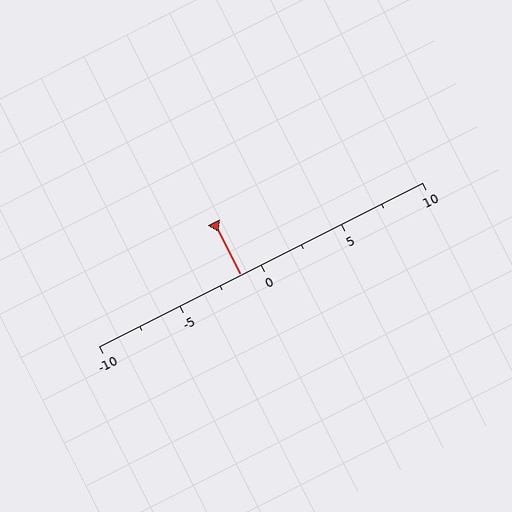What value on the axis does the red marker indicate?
The marker indicates approximately -1.2.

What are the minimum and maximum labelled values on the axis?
The axis runs from -10 to 10.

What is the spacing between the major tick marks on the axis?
The major ticks are spaced 5 apart.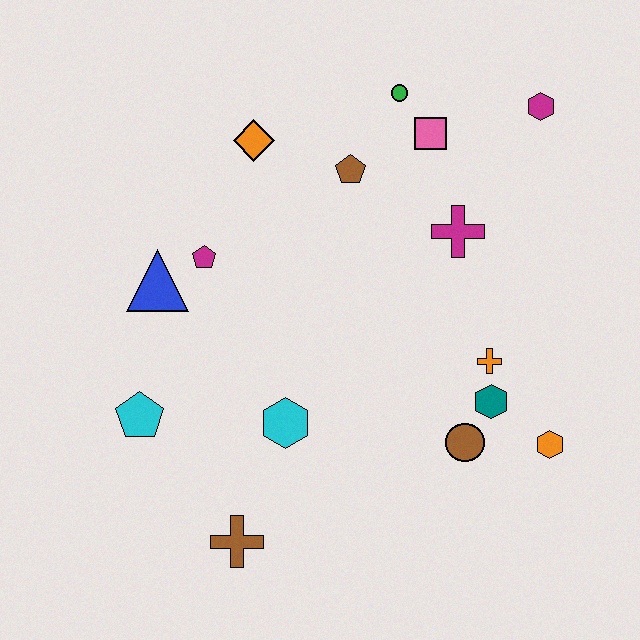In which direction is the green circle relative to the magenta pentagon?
The green circle is to the right of the magenta pentagon.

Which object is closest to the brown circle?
The teal hexagon is closest to the brown circle.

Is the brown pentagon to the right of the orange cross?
No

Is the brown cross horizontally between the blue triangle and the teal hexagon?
Yes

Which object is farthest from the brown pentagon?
The brown cross is farthest from the brown pentagon.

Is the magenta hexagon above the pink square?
Yes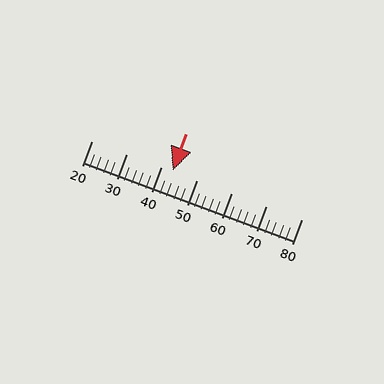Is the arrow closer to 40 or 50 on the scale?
The arrow is closer to 40.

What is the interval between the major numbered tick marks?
The major tick marks are spaced 10 units apart.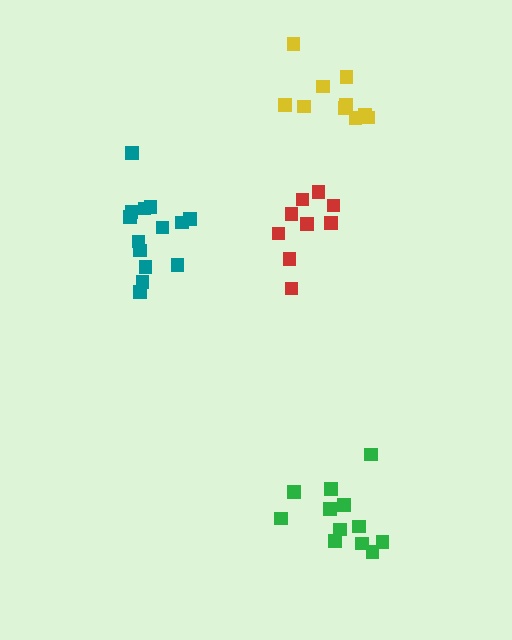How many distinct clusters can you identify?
There are 4 distinct clusters.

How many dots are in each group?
Group 1: 9 dots, Group 2: 10 dots, Group 3: 12 dots, Group 4: 14 dots (45 total).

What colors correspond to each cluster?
The clusters are colored: red, yellow, green, teal.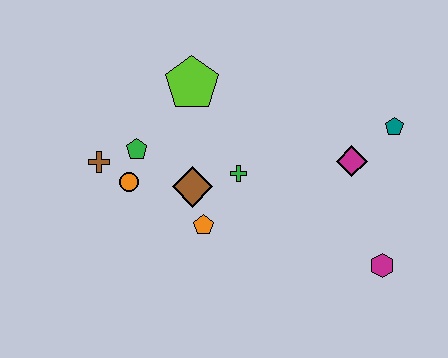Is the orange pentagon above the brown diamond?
No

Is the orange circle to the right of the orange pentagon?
No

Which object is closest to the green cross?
The brown diamond is closest to the green cross.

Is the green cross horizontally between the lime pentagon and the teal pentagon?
Yes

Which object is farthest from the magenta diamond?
The brown cross is farthest from the magenta diamond.